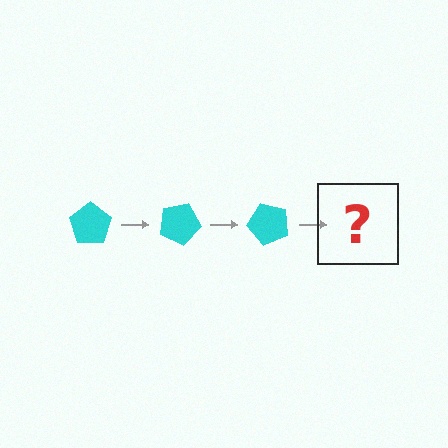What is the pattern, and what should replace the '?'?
The pattern is that the pentagon rotates 25 degrees each step. The '?' should be a cyan pentagon rotated 75 degrees.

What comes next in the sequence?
The next element should be a cyan pentagon rotated 75 degrees.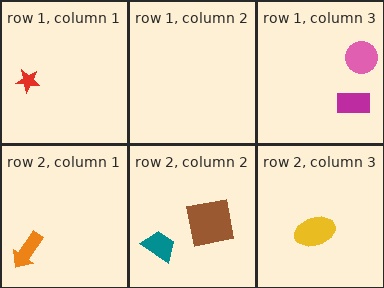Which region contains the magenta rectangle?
The row 1, column 3 region.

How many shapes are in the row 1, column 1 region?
1.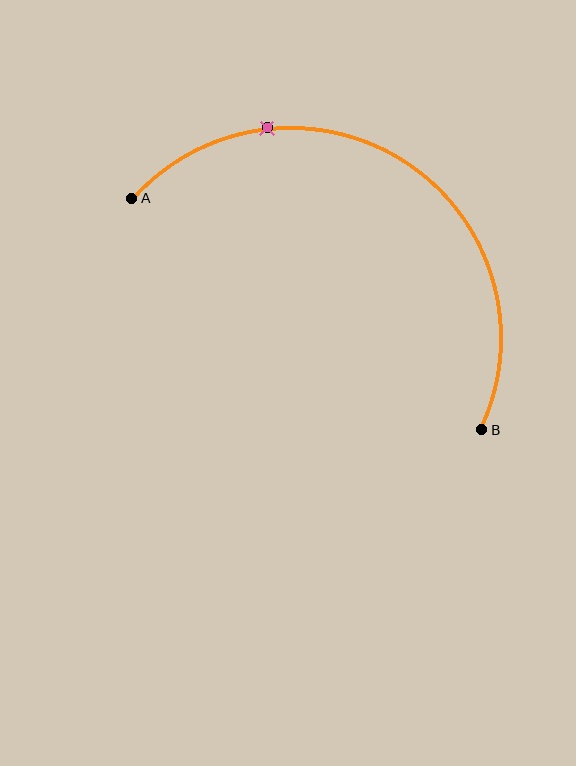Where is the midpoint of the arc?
The arc midpoint is the point on the curve farthest from the straight line joining A and B. It sits above that line.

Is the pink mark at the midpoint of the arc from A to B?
No. The pink mark lies on the arc but is closer to endpoint A. The arc midpoint would be at the point on the curve equidistant along the arc from both A and B.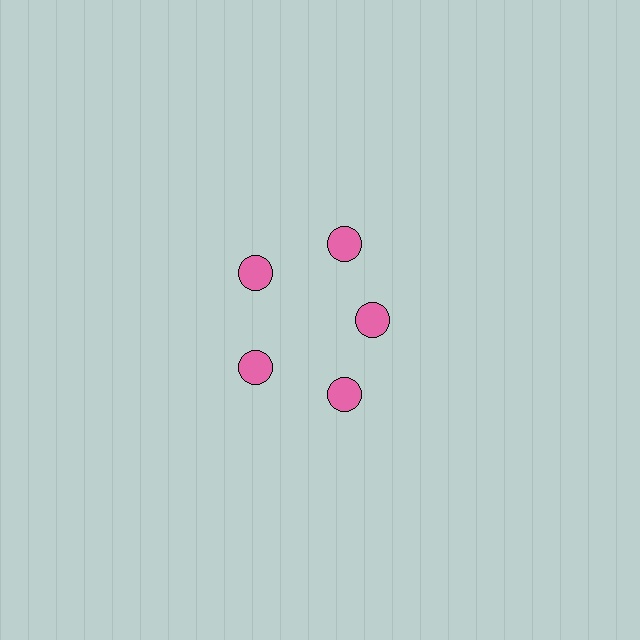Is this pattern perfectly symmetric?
No. The 5 pink circles are arranged in a ring, but one element near the 3 o'clock position is pulled inward toward the center, breaking the 5-fold rotational symmetry.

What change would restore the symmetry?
The symmetry would be restored by moving it outward, back onto the ring so that all 5 circles sit at equal angles and equal distance from the center.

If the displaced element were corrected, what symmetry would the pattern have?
It would have 5-fold rotational symmetry — the pattern would map onto itself every 72 degrees.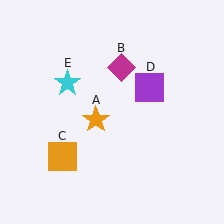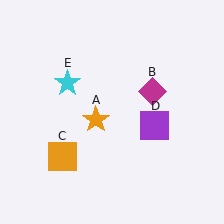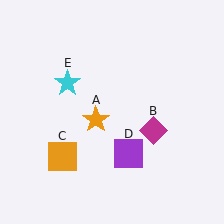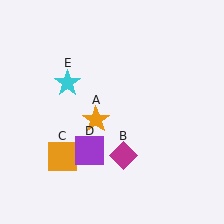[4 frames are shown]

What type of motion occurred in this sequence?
The magenta diamond (object B), purple square (object D) rotated clockwise around the center of the scene.